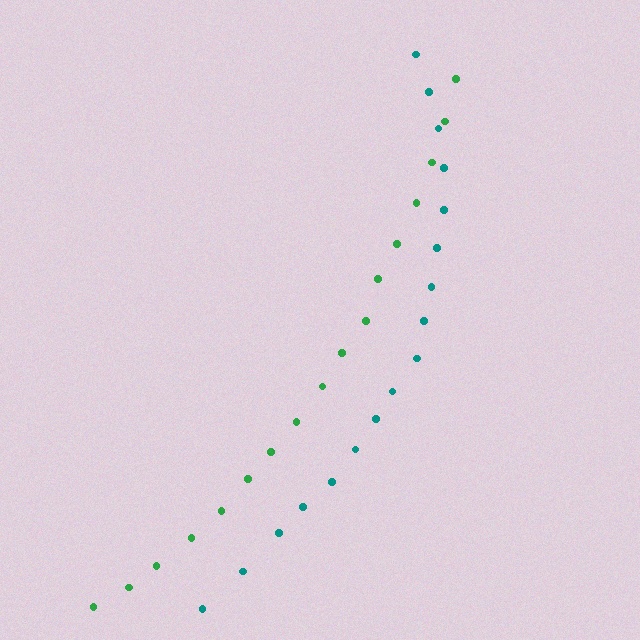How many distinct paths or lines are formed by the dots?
There are 2 distinct paths.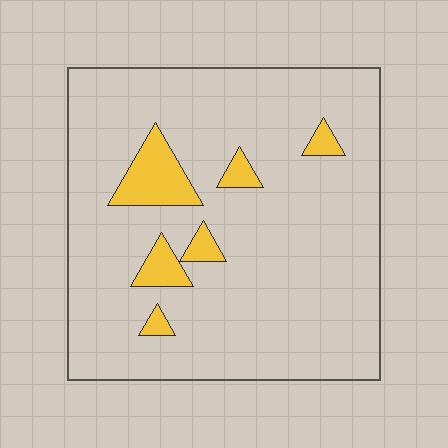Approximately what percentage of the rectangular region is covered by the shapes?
Approximately 10%.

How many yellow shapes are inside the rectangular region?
6.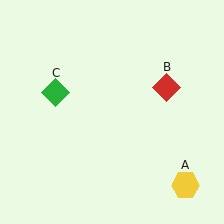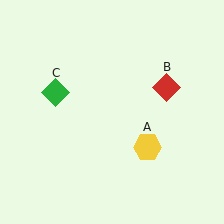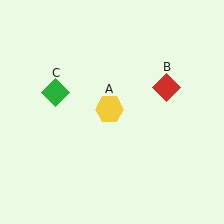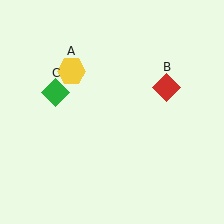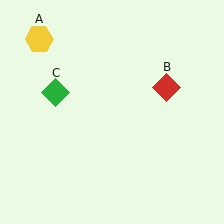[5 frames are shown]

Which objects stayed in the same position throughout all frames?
Red diamond (object B) and green diamond (object C) remained stationary.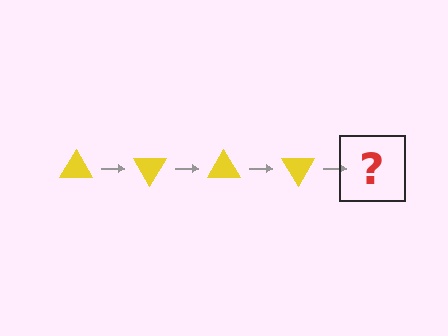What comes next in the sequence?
The next element should be a yellow triangle rotated 240 degrees.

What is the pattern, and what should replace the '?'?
The pattern is that the triangle rotates 60 degrees each step. The '?' should be a yellow triangle rotated 240 degrees.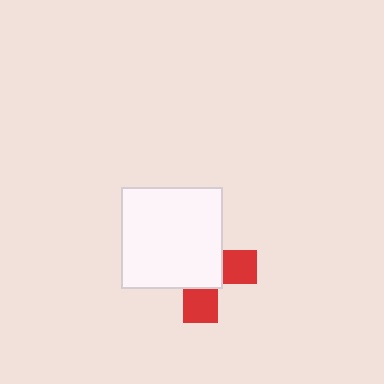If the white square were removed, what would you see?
You would see the complete red cross.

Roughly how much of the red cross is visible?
A small part of it is visible (roughly 36%).